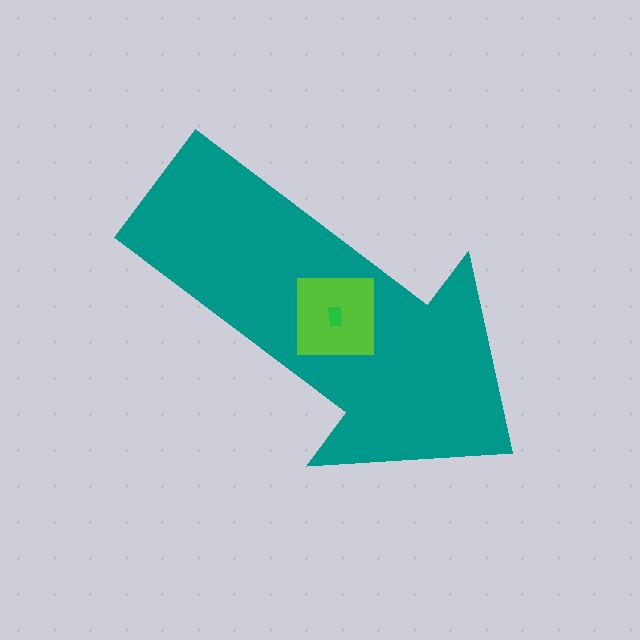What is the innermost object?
The green rectangle.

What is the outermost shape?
The teal arrow.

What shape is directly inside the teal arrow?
The lime square.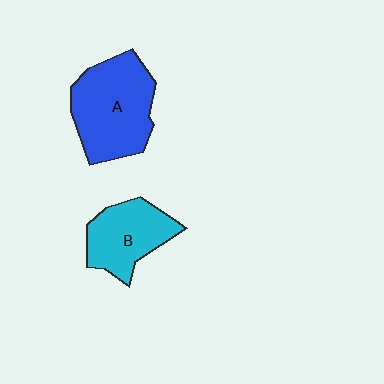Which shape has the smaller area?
Shape B (cyan).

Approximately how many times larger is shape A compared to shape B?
Approximately 1.4 times.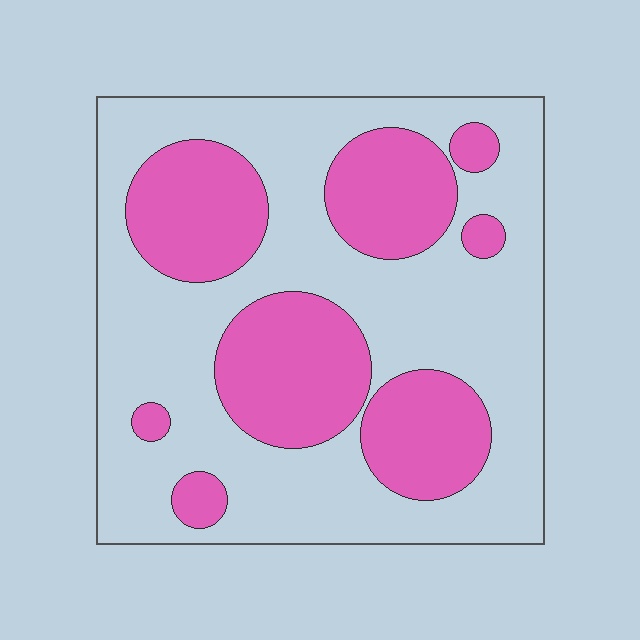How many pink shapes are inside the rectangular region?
8.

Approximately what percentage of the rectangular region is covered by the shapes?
Approximately 35%.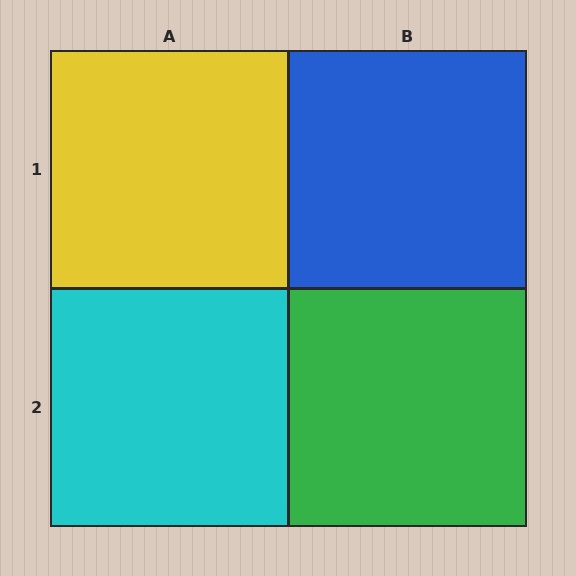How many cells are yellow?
1 cell is yellow.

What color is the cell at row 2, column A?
Cyan.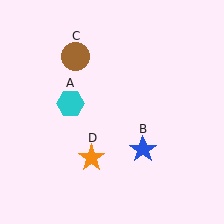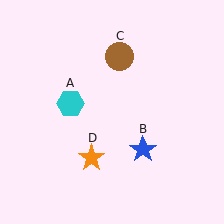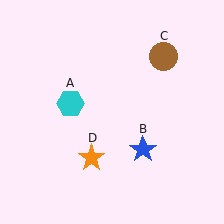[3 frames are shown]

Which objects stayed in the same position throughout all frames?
Cyan hexagon (object A) and blue star (object B) and orange star (object D) remained stationary.